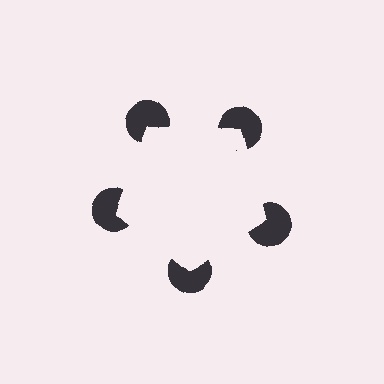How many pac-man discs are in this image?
There are 5 — one at each vertex of the illusory pentagon.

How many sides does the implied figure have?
5 sides.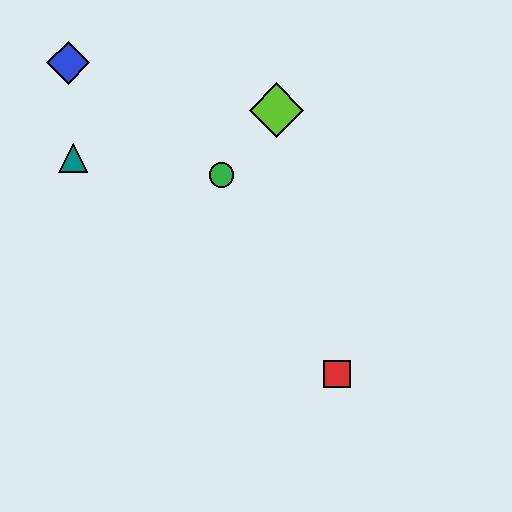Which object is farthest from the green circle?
The red square is farthest from the green circle.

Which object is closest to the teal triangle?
The blue diamond is closest to the teal triangle.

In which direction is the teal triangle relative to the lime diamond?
The teal triangle is to the left of the lime diamond.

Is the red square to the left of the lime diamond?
No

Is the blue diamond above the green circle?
Yes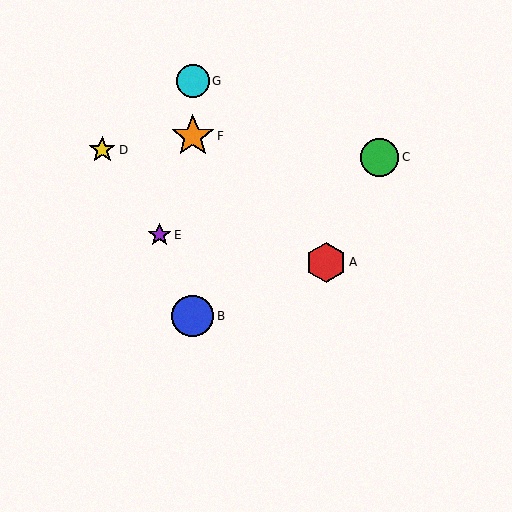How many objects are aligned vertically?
3 objects (B, F, G) are aligned vertically.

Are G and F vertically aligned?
Yes, both are at x≈193.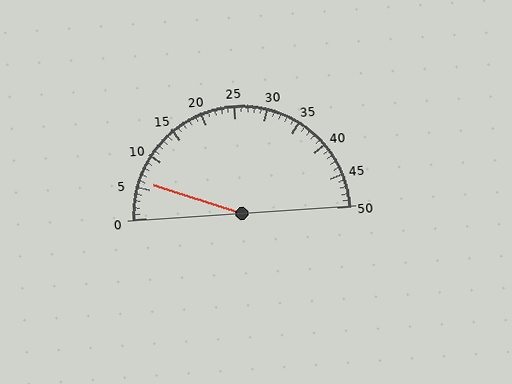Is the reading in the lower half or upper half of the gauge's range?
The reading is in the lower half of the range (0 to 50).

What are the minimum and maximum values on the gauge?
The gauge ranges from 0 to 50.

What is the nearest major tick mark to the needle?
The nearest major tick mark is 5.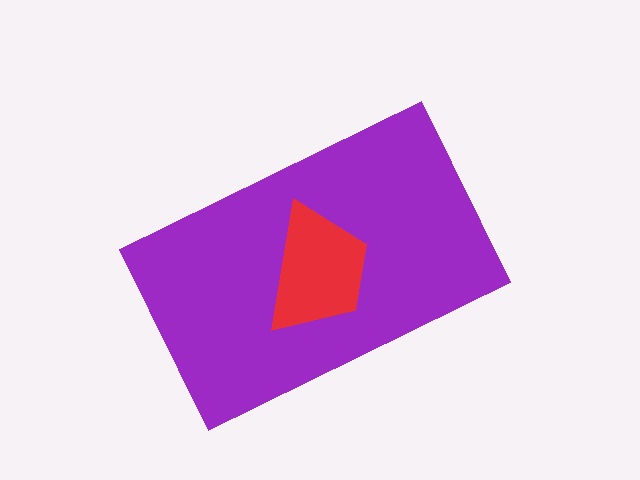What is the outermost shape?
The purple rectangle.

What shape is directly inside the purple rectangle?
The red trapezoid.